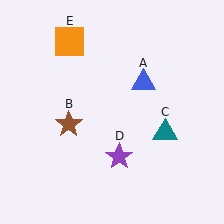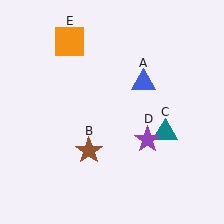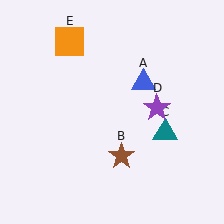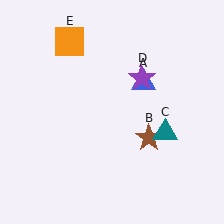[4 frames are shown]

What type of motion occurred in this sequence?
The brown star (object B), purple star (object D) rotated counterclockwise around the center of the scene.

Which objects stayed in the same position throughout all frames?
Blue triangle (object A) and teal triangle (object C) and orange square (object E) remained stationary.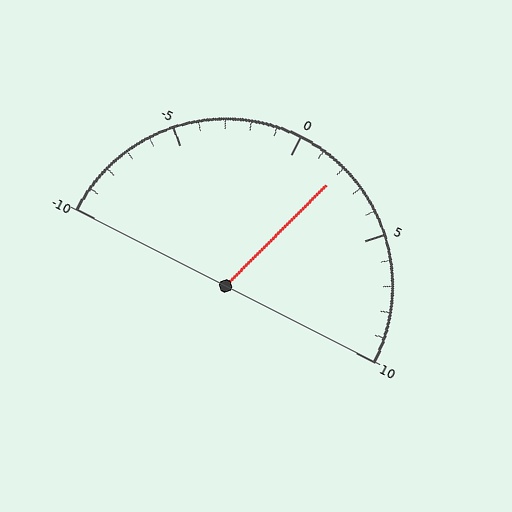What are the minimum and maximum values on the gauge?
The gauge ranges from -10 to 10.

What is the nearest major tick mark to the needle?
The nearest major tick mark is 0.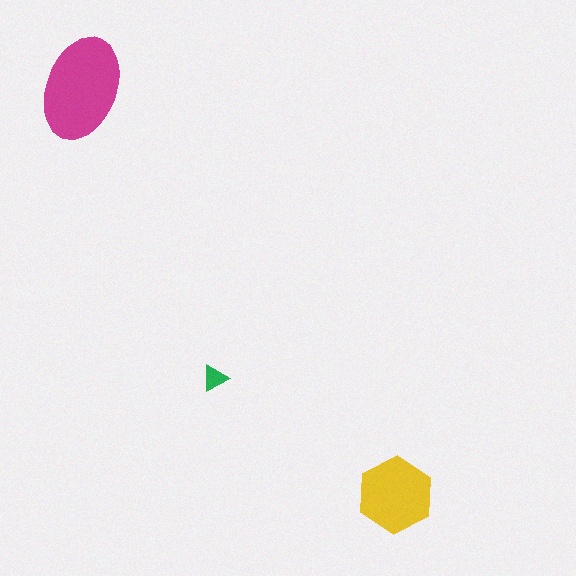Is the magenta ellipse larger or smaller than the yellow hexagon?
Larger.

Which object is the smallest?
The green triangle.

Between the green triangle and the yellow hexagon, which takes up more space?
The yellow hexagon.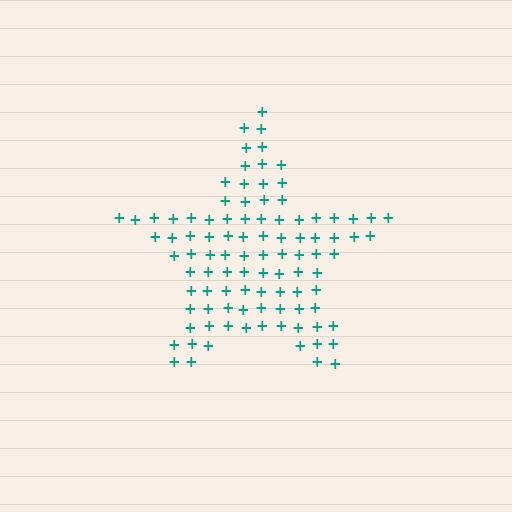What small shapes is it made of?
It is made of small plus signs.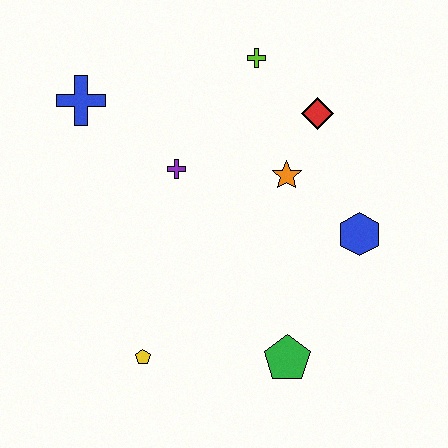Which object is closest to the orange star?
The red diamond is closest to the orange star.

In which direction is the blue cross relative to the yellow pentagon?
The blue cross is above the yellow pentagon.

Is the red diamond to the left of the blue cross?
No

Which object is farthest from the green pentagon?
The blue cross is farthest from the green pentagon.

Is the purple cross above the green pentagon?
Yes